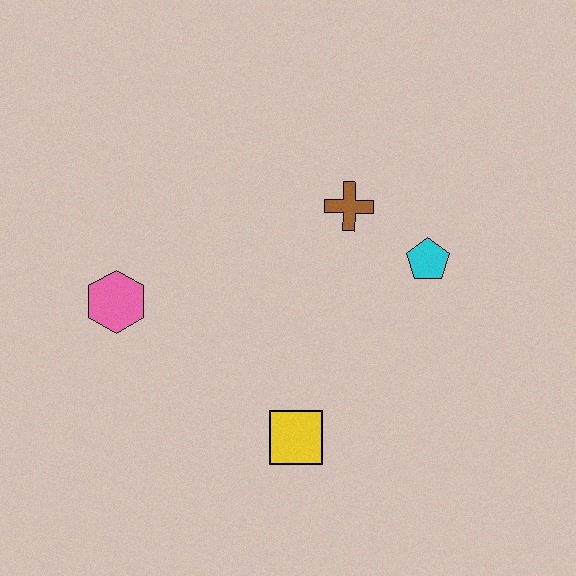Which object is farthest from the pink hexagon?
The cyan pentagon is farthest from the pink hexagon.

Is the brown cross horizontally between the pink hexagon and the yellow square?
No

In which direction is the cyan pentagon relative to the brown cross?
The cyan pentagon is to the right of the brown cross.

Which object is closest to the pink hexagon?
The yellow square is closest to the pink hexagon.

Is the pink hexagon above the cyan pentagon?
No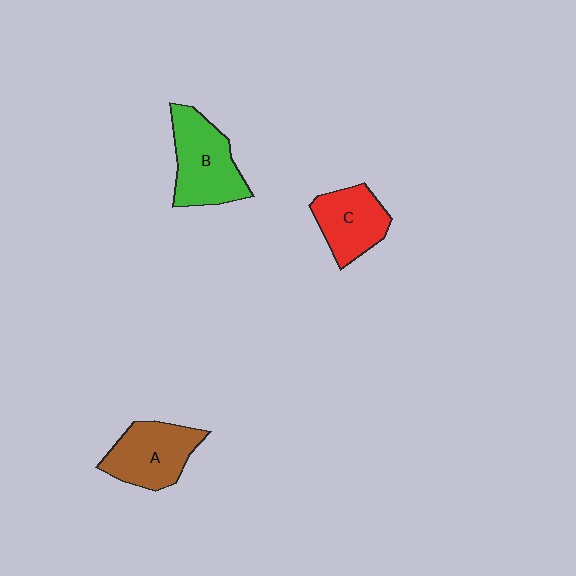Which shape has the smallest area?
Shape C (red).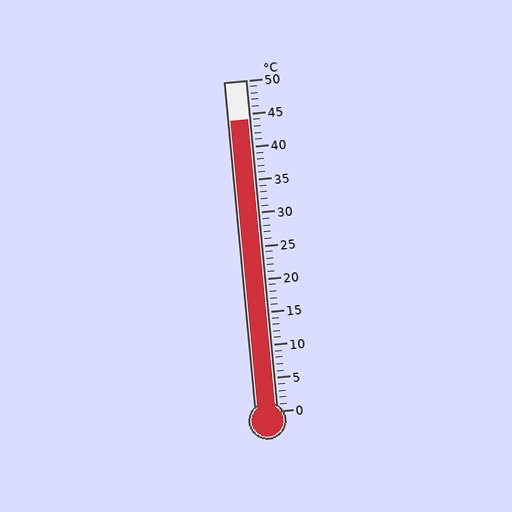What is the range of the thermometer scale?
The thermometer scale ranges from 0°C to 50°C.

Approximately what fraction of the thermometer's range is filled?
The thermometer is filled to approximately 90% of its range.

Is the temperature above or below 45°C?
The temperature is below 45°C.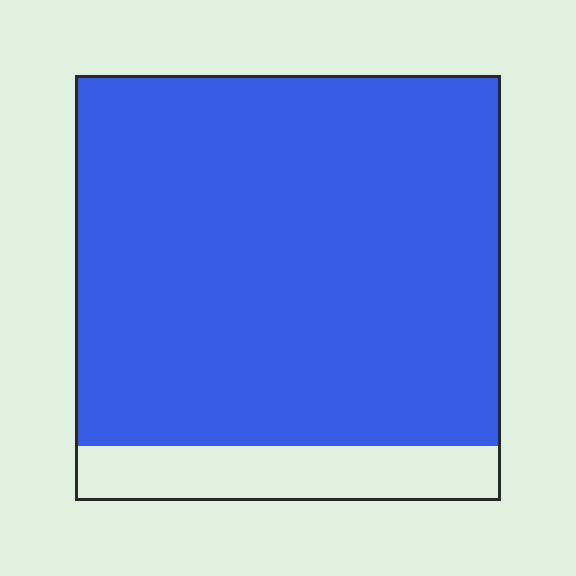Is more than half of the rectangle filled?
Yes.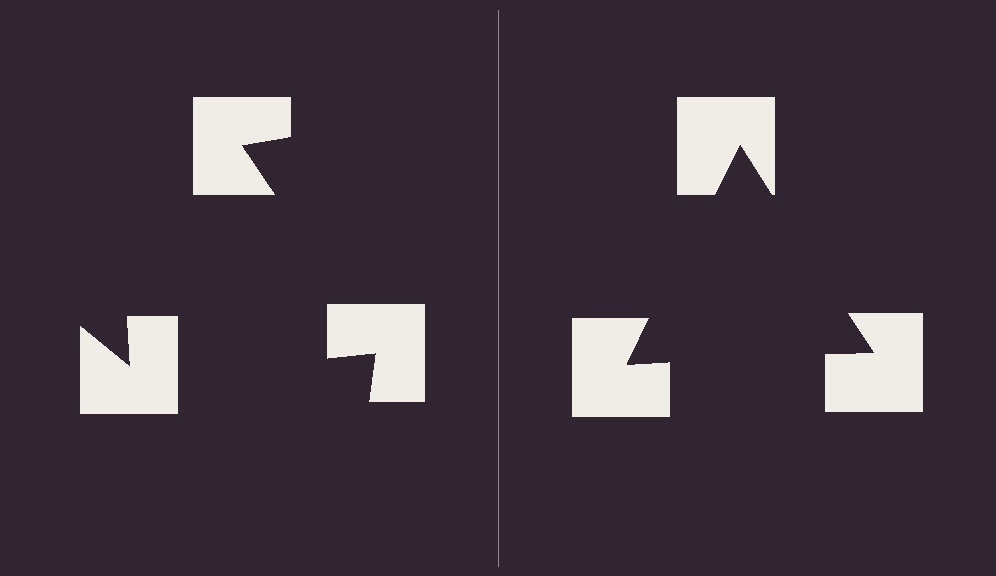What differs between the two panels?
The notched squares are positioned identically on both sides; only the wedge orientations differ. On the right they align to a triangle; on the left they are misaligned.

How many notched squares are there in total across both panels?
6 — 3 on each side.